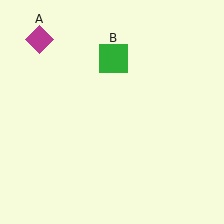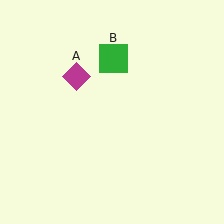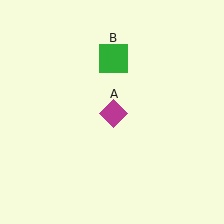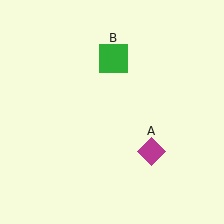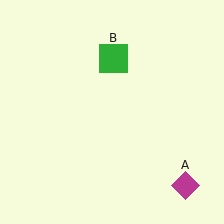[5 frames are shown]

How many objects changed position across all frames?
1 object changed position: magenta diamond (object A).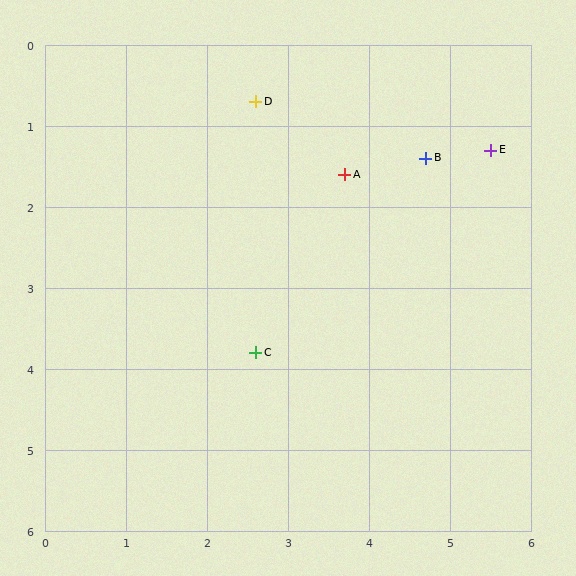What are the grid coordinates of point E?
Point E is at approximately (5.5, 1.3).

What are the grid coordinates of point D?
Point D is at approximately (2.6, 0.7).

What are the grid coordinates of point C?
Point C is at approximately (2.6, 3.8).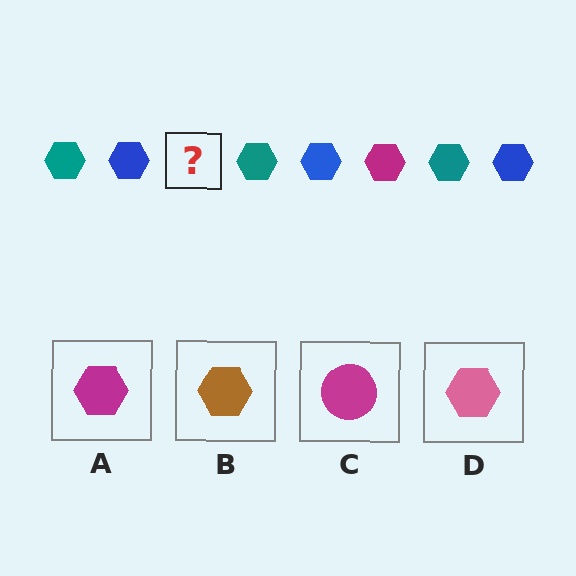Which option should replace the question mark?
Option A.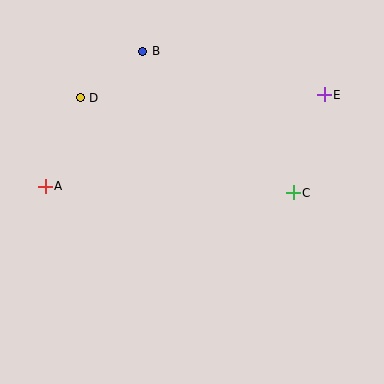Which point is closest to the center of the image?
Point C at (293, 193) is closest to the center.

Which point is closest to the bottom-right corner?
Point C is closest to the bottom-right corner.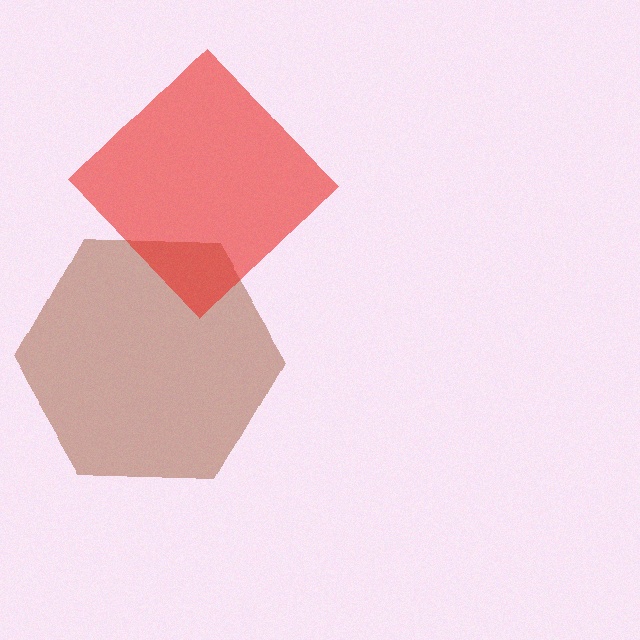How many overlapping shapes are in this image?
There are 2 overlapping shapes in the image.